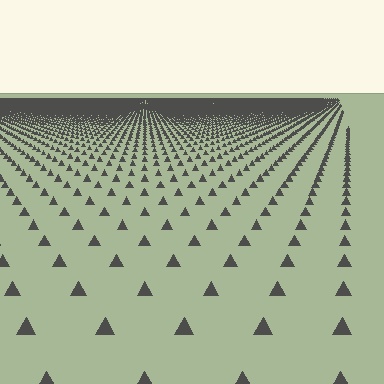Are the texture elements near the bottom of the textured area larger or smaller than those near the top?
Larger. Near the bottom, elements are closer to the viewer and appear at a bigger on-screen size.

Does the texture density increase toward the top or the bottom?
Density increases toward the top.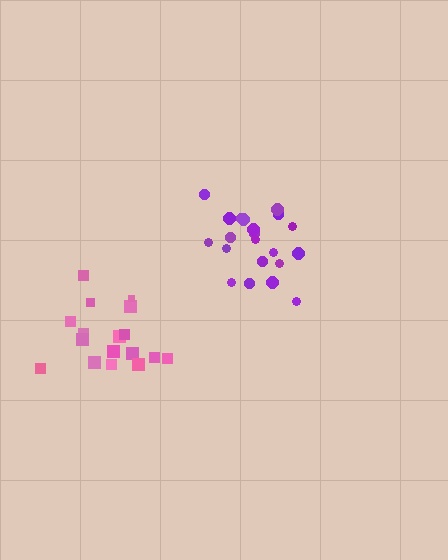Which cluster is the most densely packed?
Purple.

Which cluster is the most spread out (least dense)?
Pink.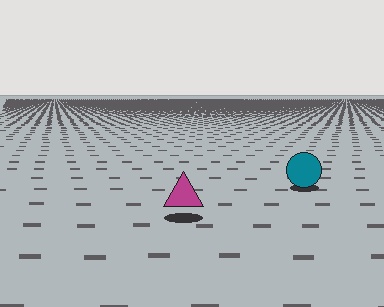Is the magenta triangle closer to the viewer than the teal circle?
Yes. The magenta triangle is closer — you can tell from the texture gradient: the ground texture is coarser near it.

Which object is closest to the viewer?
The magenta triangle is closest. The texture marks near it are larger and more spread out.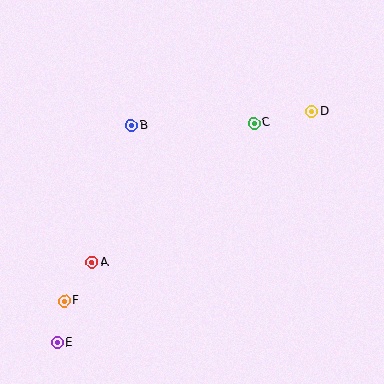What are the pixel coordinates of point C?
Point C is at (254, 123).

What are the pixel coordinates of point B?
Point B is at (131, 125).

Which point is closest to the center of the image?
Point B at (131, 125) is closest to the center.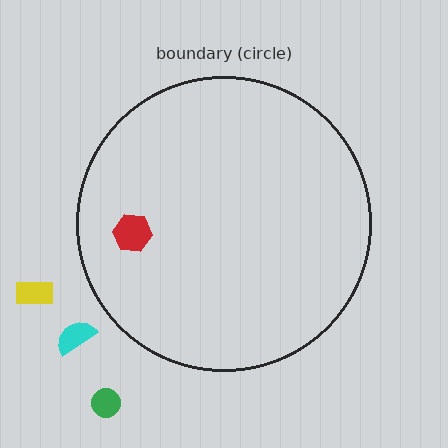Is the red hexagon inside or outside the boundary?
Inside.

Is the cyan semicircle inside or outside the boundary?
Outside.